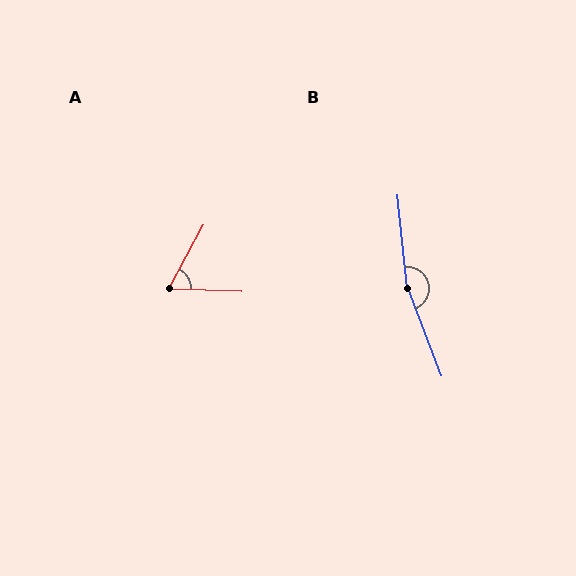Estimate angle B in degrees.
Approximately 165 degrees.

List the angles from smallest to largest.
A (64°), B (165°).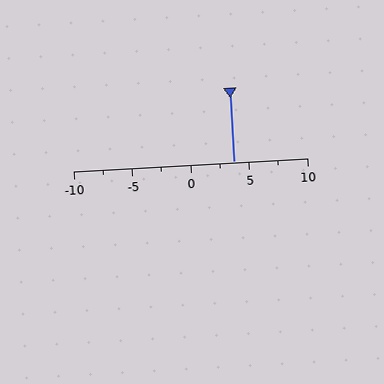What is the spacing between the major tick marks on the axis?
The major ticks are spaced 5 apart.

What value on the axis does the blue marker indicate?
The marker indicates approximately 3.8.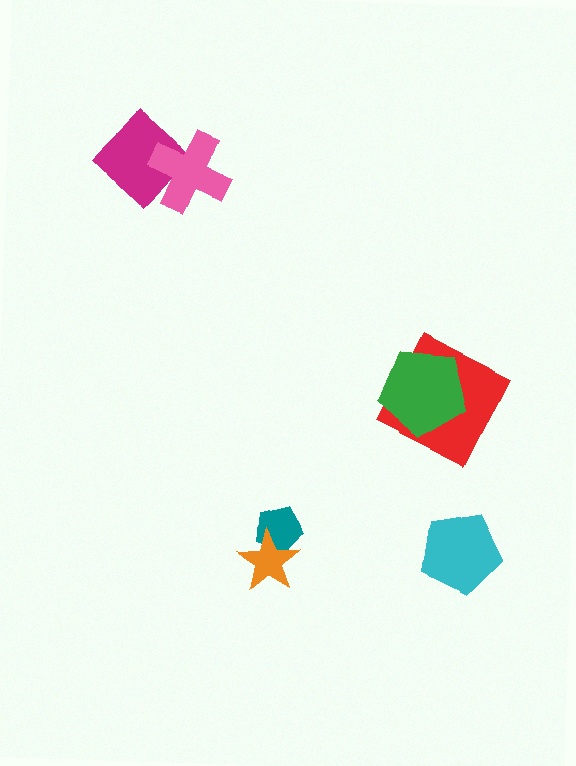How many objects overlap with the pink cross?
1 object overlaps with the pink cross.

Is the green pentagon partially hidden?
No, no other shape covers it.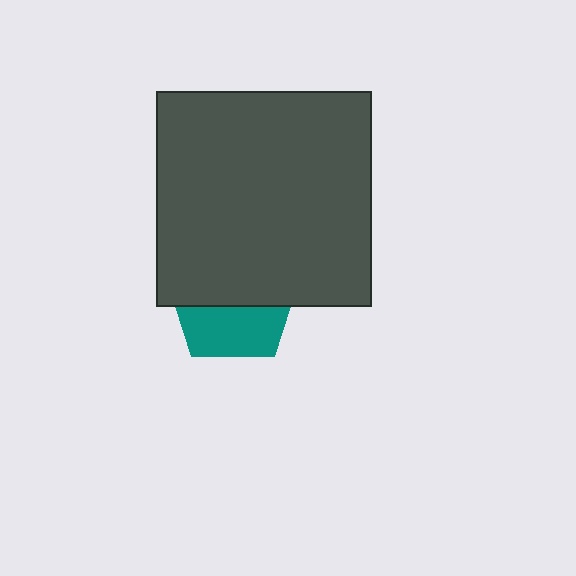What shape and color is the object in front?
The object in front is a dark gray square.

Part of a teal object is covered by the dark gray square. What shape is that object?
It is a pentagon.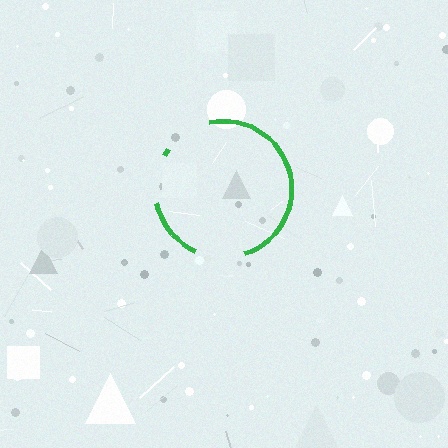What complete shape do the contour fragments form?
The contour fragments form a circle.